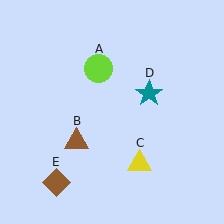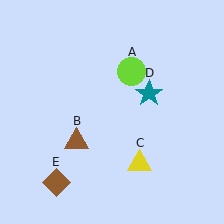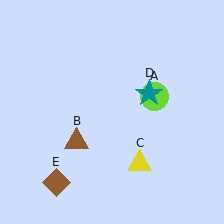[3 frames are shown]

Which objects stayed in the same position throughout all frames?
Brown triangle (object B) and yellow triangle (object C) and teal star (object D) and brown diamond (object E) remained stationary.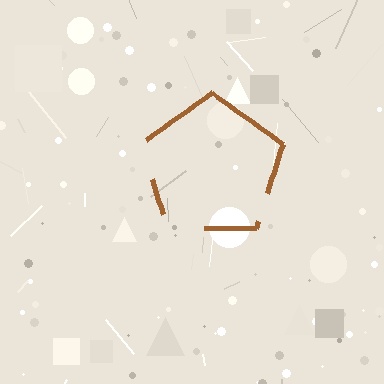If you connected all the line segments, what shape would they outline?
They would outline a pentagon.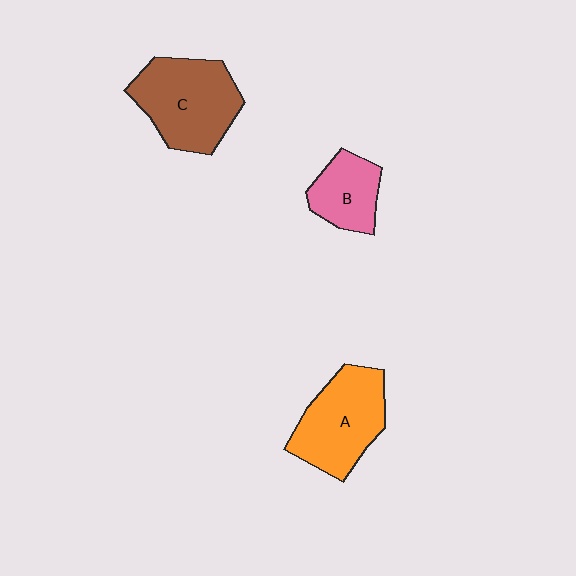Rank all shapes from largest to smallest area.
From largest to smallest: C (brown), A (orange), B (pink).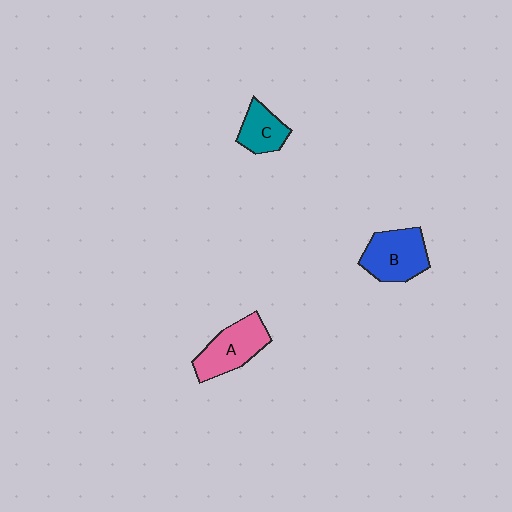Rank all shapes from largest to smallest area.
From largest to smallest: B (blue), A (pink), C (teal).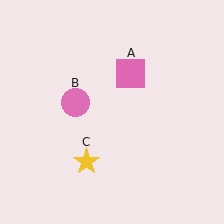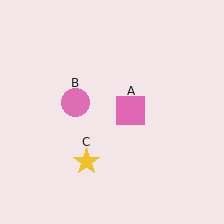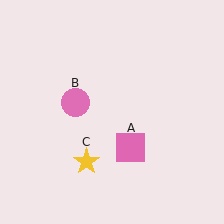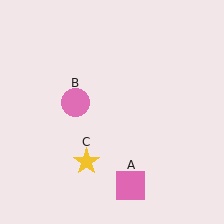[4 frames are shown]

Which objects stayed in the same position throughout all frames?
Pink circle (object B) and yellow star (object C) remained stationary.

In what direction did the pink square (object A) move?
The pink square (object A) moved down.